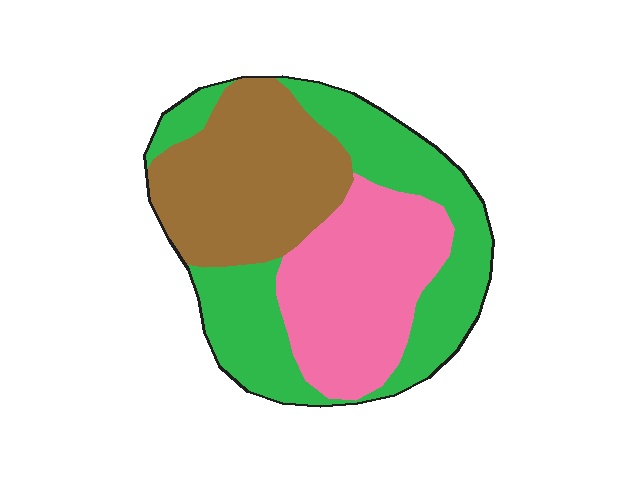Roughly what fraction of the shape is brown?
Brown takes up between a sixth and a third of the shape.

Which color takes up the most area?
Green, at roughly 40%.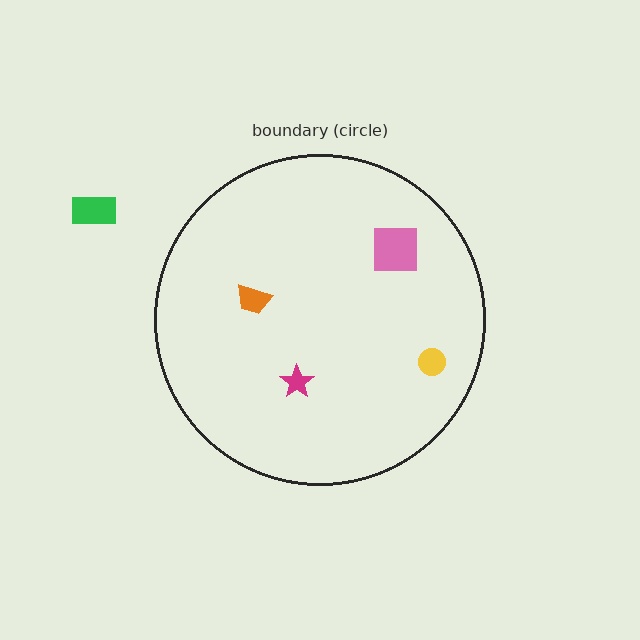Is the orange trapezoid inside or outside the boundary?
Inside.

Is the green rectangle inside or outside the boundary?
Outside.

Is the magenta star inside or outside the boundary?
Inside.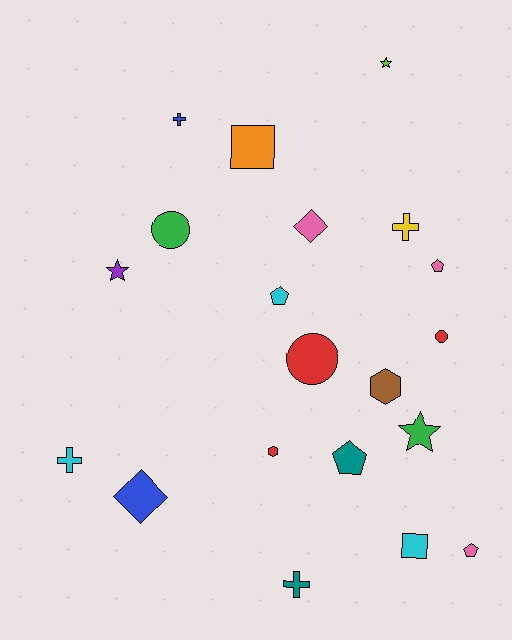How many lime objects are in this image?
There is 1 lime object.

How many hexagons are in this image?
There are 2 hexagons.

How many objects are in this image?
There are 20 objects.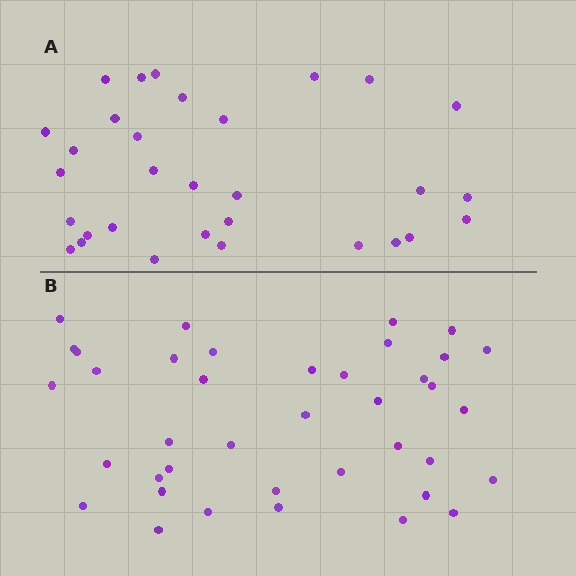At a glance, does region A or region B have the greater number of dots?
Region B (the bottom region) has more dots.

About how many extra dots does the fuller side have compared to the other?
Region B has roughly 8 or so more dots than region A.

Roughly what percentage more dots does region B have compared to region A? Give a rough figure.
About 25% more.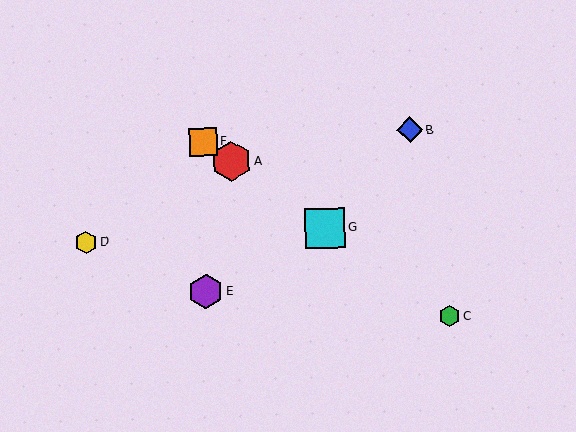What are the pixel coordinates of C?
Object C is at (450, 316).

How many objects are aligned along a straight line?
4 objects (A, C, F, G) are aligned along a straight line.